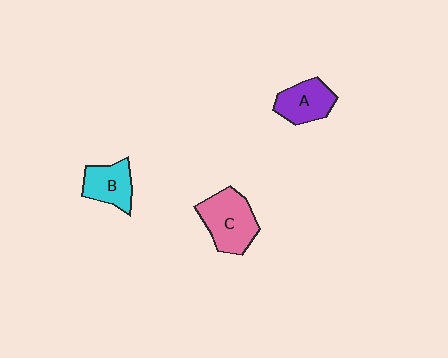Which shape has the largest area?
Shape C (pink).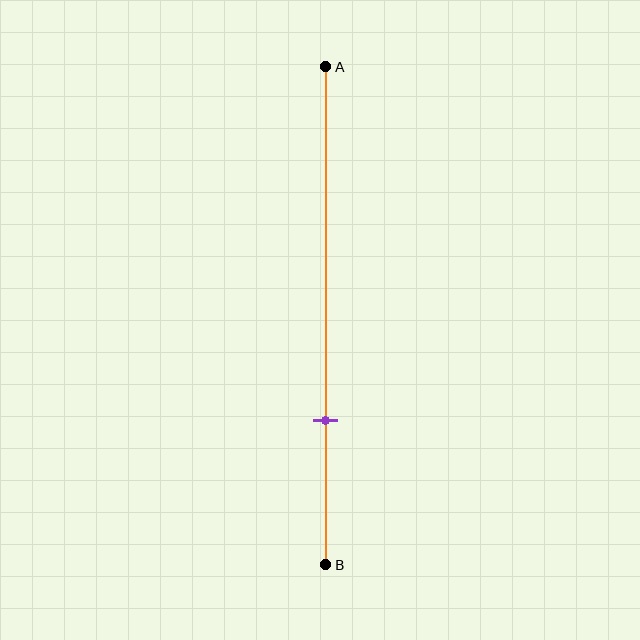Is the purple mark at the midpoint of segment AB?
No, the mark is at about 70% from A, not at the 50% midpoint.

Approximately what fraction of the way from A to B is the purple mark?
The purple mark is approximately 70% of the way from A to B.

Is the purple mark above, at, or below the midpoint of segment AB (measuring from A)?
The purple mark is below the midpoint of segment AB.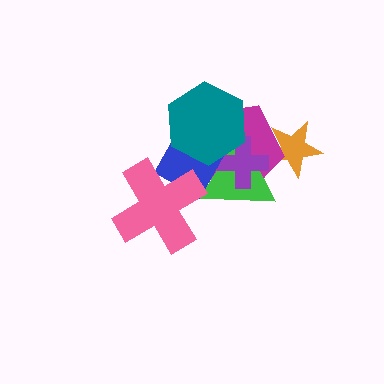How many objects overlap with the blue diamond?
5 objects overlap with the blue diamond.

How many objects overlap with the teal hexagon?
4 objects overlap with the teal hexagon.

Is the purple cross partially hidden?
Yes, it is partially covered by another shape.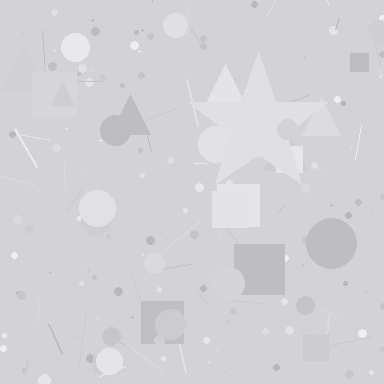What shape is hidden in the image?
A star is hidden in the image.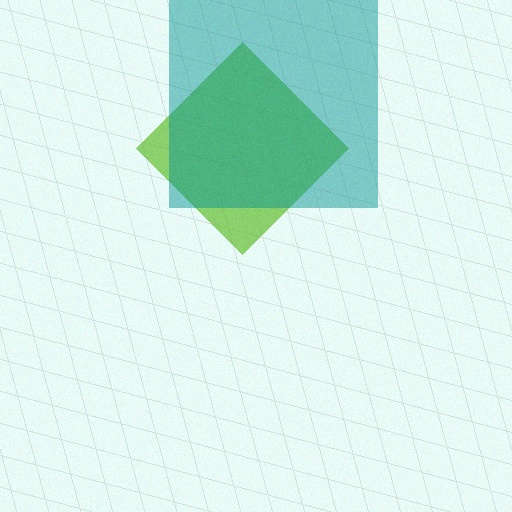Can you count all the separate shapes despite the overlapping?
Yes, there are 2 separate shapes.